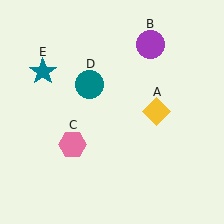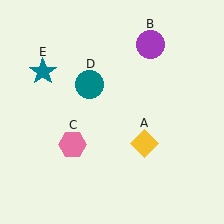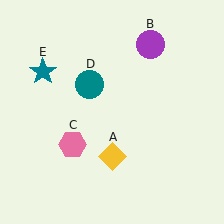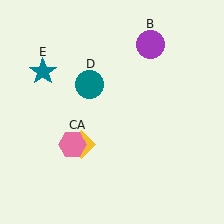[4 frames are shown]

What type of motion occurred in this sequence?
The yellow diamond (object A) rotated clockwise around the center of the scene.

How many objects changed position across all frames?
1 object changed position: yellow diamond (object A).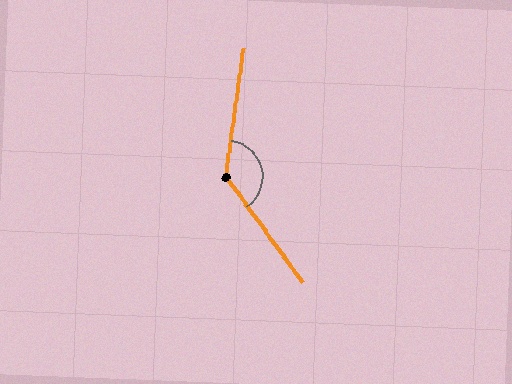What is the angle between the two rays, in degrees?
Approximately 137 degrees.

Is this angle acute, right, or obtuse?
It is obtuse.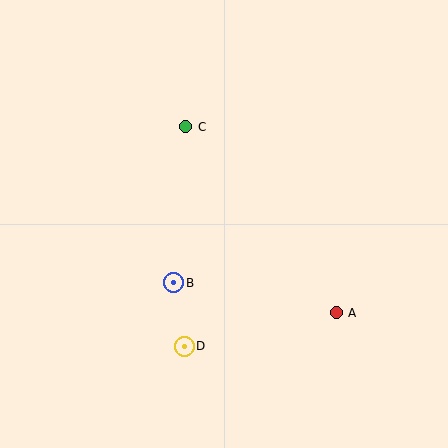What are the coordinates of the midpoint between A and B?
The midpoint between A and B is at (255, 298).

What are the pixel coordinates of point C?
Point C is at (186, 127).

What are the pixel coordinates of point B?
Point B is at (174, 283).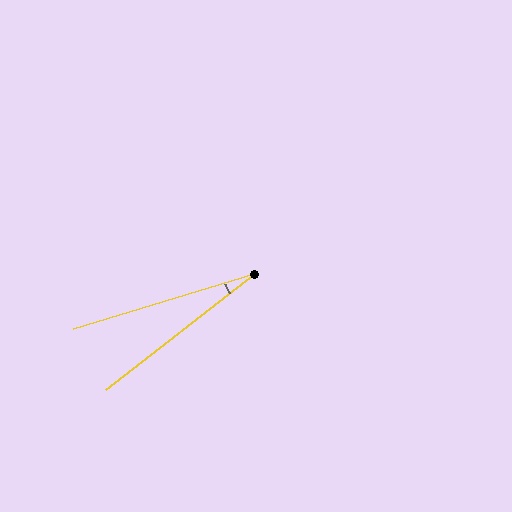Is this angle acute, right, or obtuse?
It is acute.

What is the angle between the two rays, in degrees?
Approximately 21 degrees.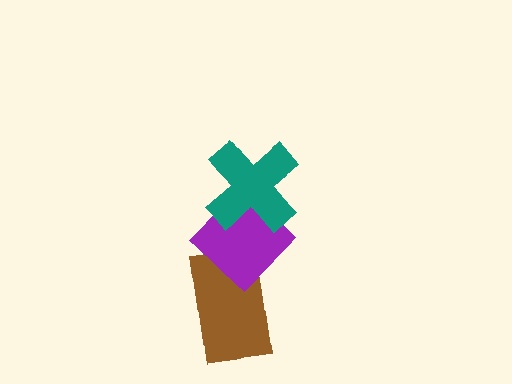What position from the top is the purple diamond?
The purple diamond is 2nd from the top.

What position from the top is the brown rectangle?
The brown rectangle is 3rd from the top.